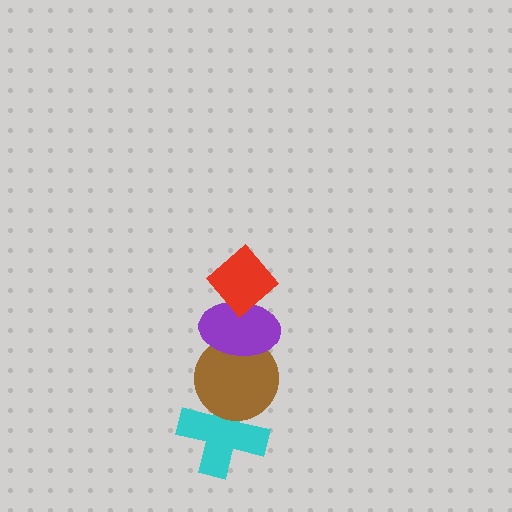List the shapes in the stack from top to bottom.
From top to bottom: the red diamond, the purple ellipse, the brown circle, the cyan cross.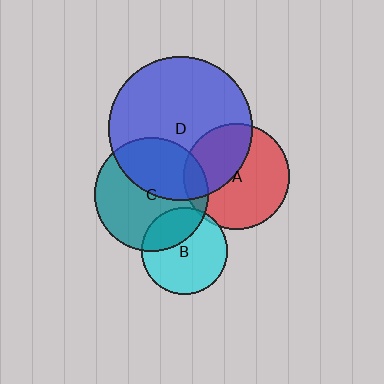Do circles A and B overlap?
Yes.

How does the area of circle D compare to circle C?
Approximately 1.6 times.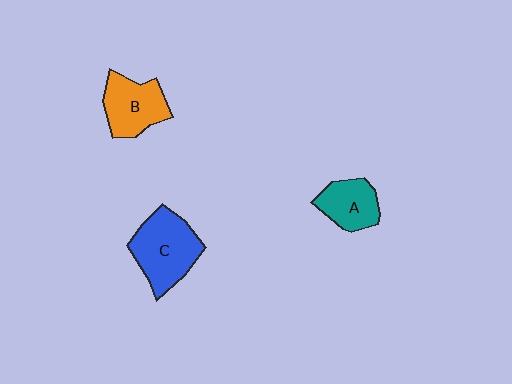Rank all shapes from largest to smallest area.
From largest to smallest: C (blue), B (orange), A (teal).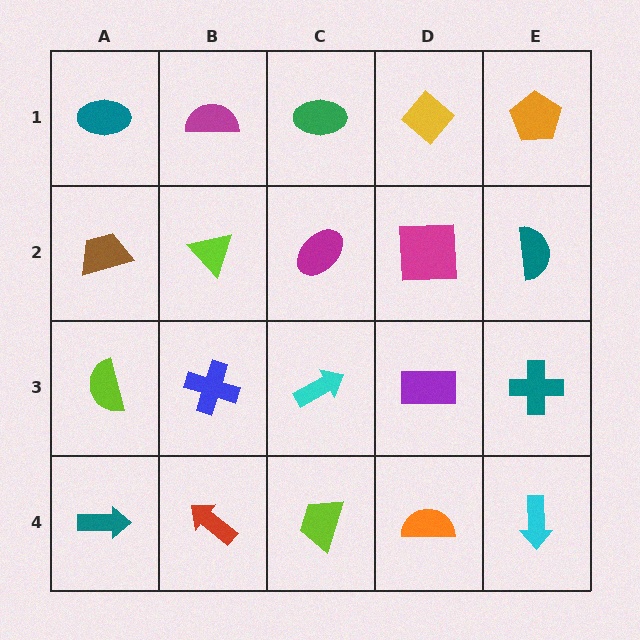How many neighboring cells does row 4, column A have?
2.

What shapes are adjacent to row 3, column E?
A teal semicircle (row 2, column E), a cyan arrow (row 4, column E), a purple rectangle (row 3, column D).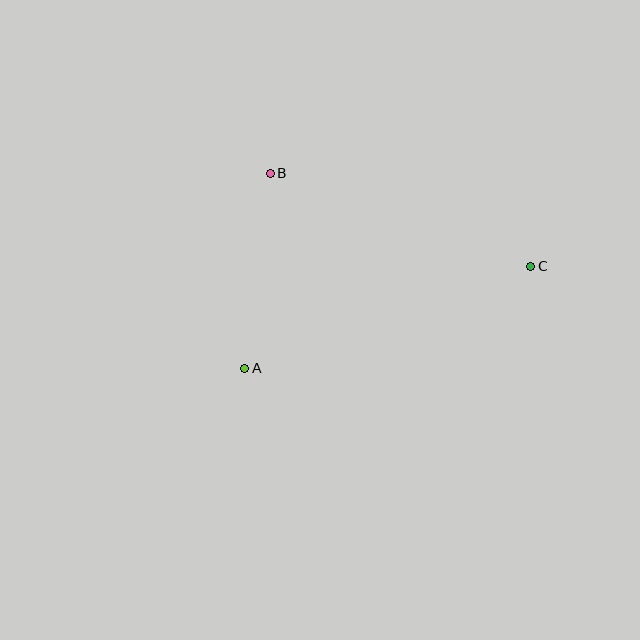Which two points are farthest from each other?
Points A and C are farthest from each other.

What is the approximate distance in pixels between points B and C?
The distance between B and C is approximately 276 pixels.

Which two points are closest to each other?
Points A and B are closest to each other.